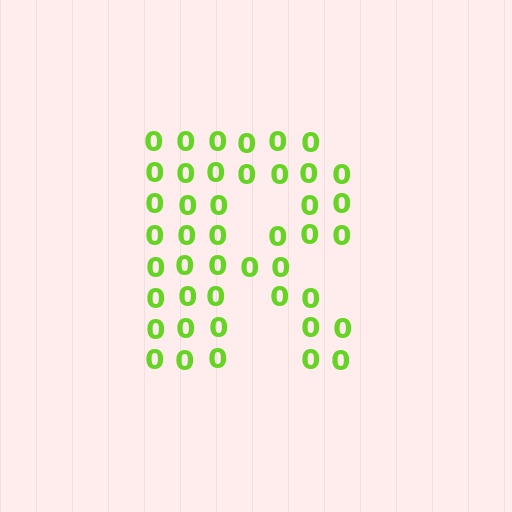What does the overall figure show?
The overall figure shows the letter R.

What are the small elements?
The small elements are digit 0's.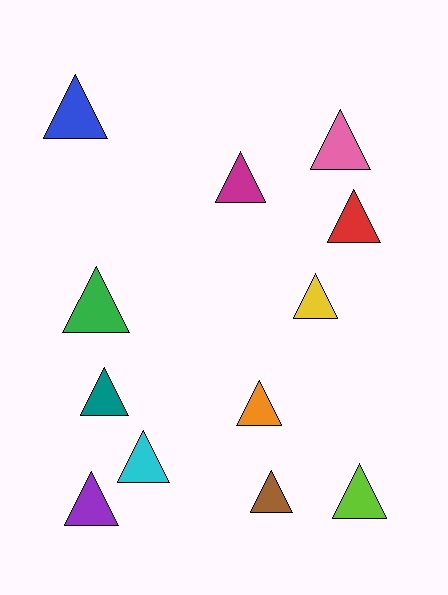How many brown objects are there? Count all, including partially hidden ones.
There is 1 brown object.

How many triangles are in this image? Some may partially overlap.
There are 12 triangles.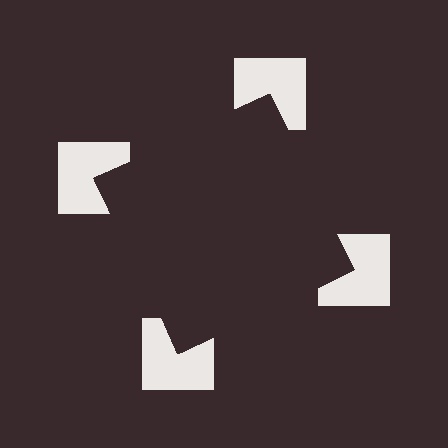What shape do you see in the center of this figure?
An illusory square — its edges are inferred from the aligned wedge cuts in the notched squares, not physically drawn.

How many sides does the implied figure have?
4 sides.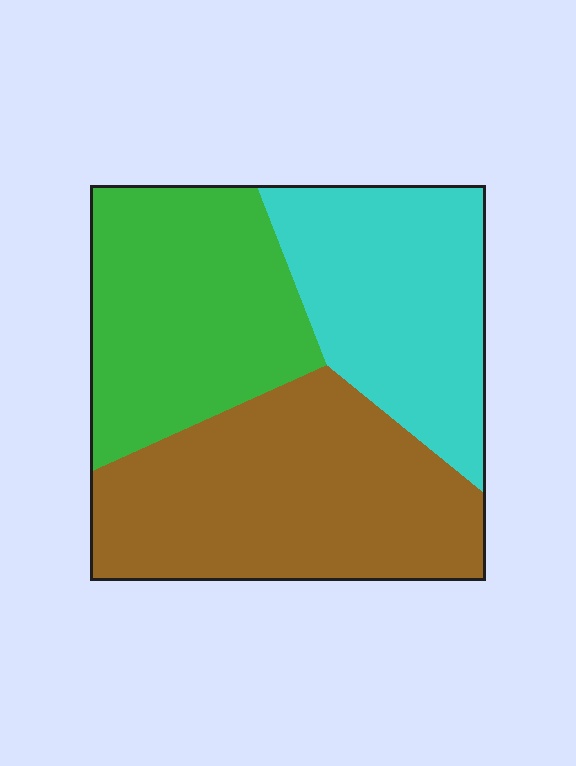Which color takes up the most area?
Brown, at roughly 40%.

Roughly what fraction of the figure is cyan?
Cyan covers roughly 30% of the figure.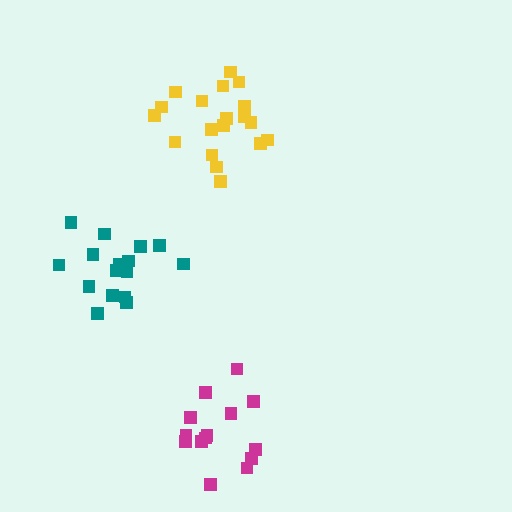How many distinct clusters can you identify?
There are 3 distinct clusters.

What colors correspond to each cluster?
The clusters are colored: yellow, teal, magenta.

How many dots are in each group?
Group 1: 19 dots, Group 2: 16 dots, Group 3: 14 dots (49 total).